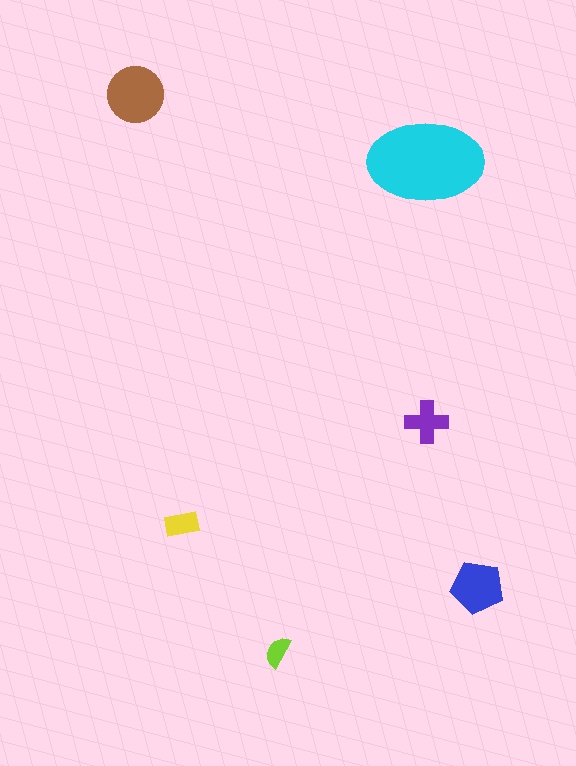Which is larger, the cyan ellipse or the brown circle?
The cyan ellipse.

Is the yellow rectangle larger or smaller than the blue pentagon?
Smaller.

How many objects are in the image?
There are 6 objects in the image.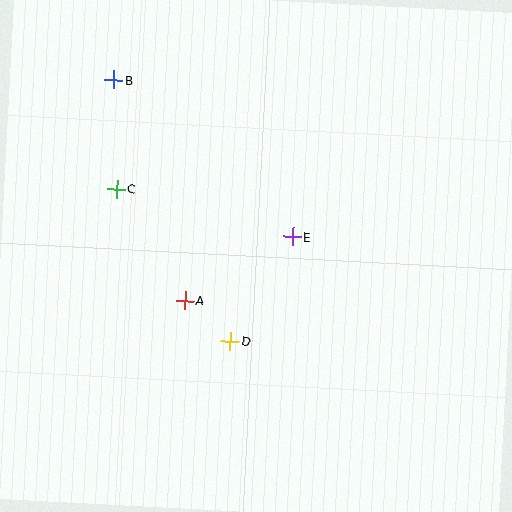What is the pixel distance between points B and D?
The distance between B and D is 286 pixels.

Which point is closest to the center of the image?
Point E at (292, 237) is closest to the center.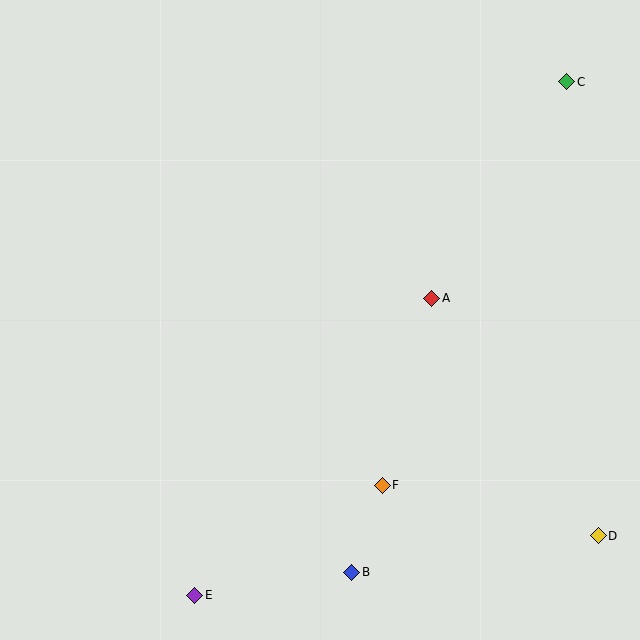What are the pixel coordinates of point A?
Point A is at (432, 298).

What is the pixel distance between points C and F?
The distance between C and F is 444 pixels.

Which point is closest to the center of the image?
Point A at (432, 298) is closest to the center.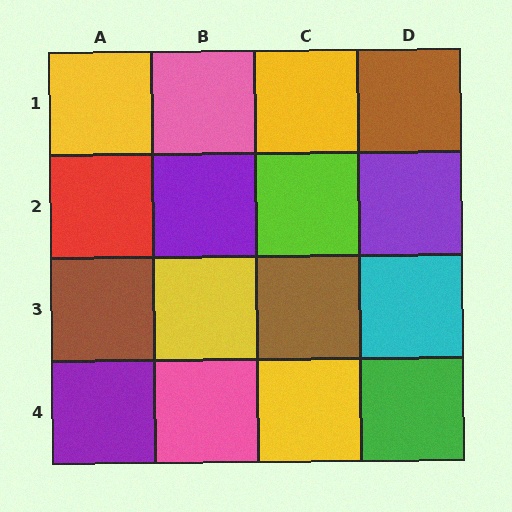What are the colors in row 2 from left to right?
Red, purple, lime, purple.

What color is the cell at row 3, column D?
Cyan.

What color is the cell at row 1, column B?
Pink.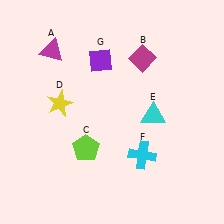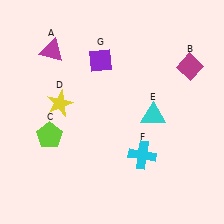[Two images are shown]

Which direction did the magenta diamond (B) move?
The magenta diamond (B) moved right.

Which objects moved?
The objects that moved are: the magenta diamond (B), the lime pentagon (C).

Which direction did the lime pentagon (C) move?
The lime pentagon (C) moved left.